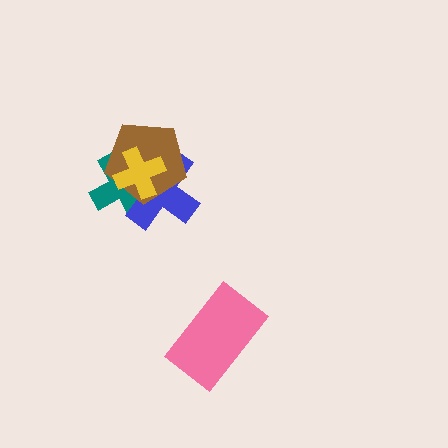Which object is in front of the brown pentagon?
The yellow cross is in front of the brown pentagon.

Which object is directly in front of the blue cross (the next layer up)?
The brown pentagon is directly in front of the blue cross.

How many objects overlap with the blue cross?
3 objects overlap with the blue cross.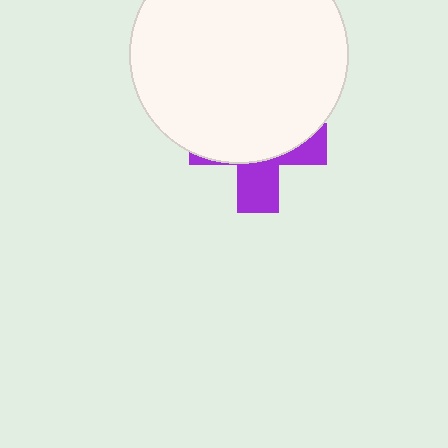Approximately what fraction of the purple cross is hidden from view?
Roughly 64% of the purple cross is hidden behind the white circle.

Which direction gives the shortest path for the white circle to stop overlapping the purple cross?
Moving up gives the shortest separation.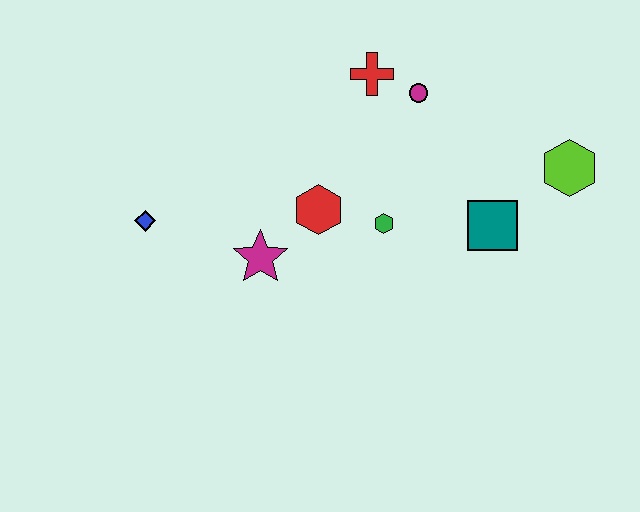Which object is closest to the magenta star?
The red hexagon is closest to the magenta star.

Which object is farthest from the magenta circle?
The blue diamond is farthest from the magenta circle.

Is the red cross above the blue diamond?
Yes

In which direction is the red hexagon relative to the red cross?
The red hexagon is below the red cross.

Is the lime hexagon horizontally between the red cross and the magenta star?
No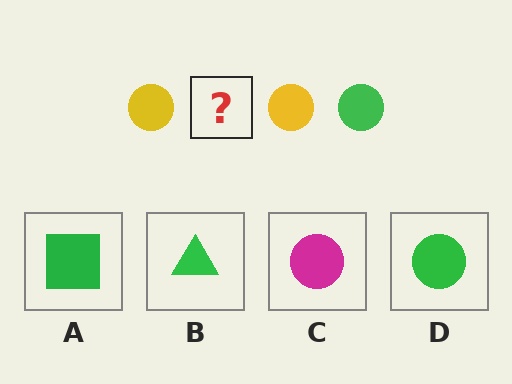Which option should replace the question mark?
Option D.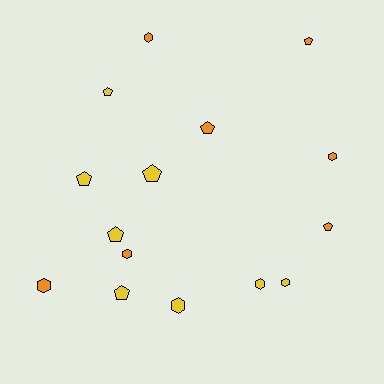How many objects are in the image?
There are 15 objects.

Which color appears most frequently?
Yellow, with 8 objects.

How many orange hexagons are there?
There are 4 orange hexagons.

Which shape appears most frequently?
Pentagon, with 8 objects.